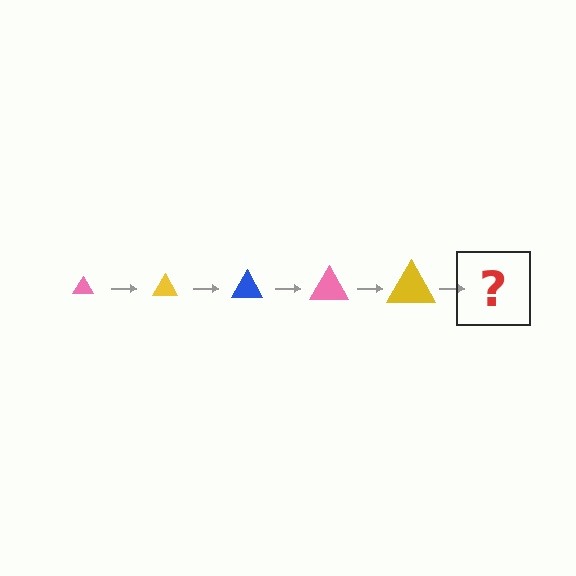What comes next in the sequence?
The next element should be a blue triangle, larger than the previous one.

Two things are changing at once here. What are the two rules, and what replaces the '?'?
The two rules are that the triangle grows larger each step and the color cycles through pink, yellow, and blue. The '?' should be a blue triangle, larger than the previous one.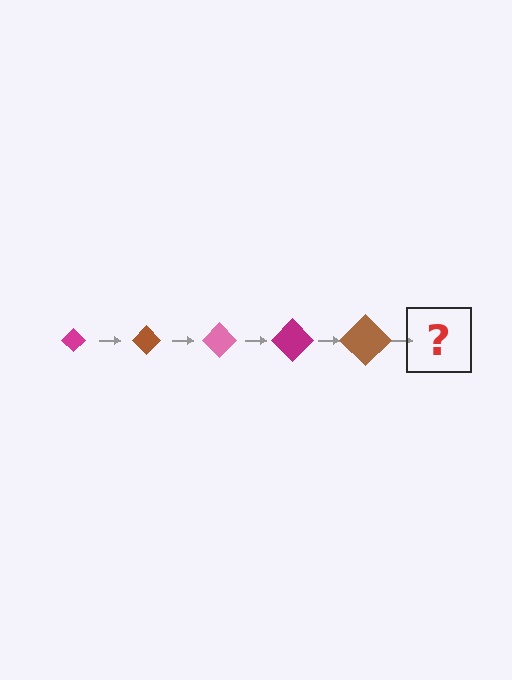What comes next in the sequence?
The next element should be a pink diamond, larger than the previous one.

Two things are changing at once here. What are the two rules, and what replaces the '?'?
The two rules are that the diamond grows larger each step and the color cycles through magenta, brown, and pink. The '?' should be a pink diamond, larger than the previous one.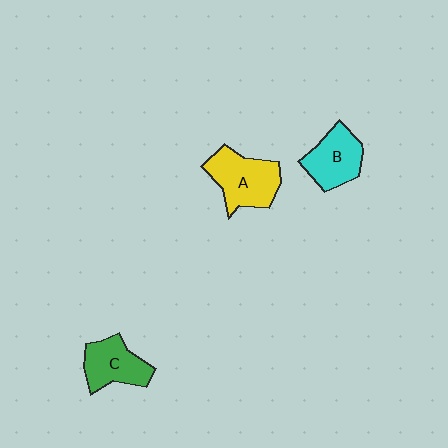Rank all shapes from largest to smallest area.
From largest to smallest: A (yellow), B (cyan), C (green).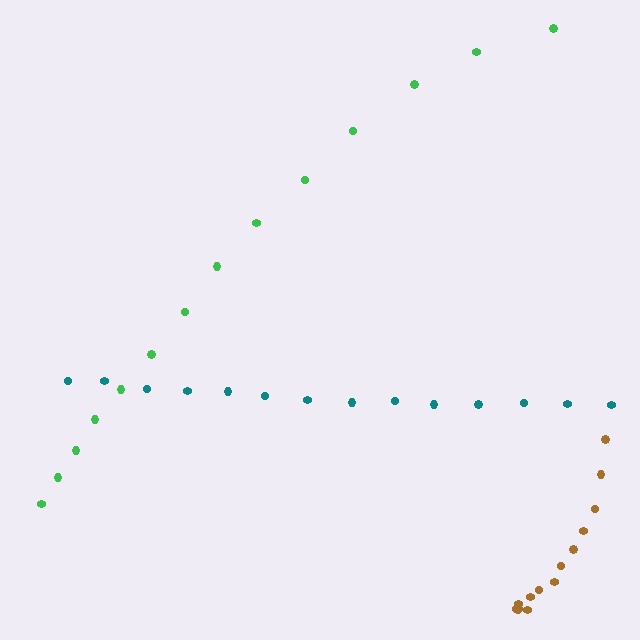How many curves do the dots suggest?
There are 3 distinct paths.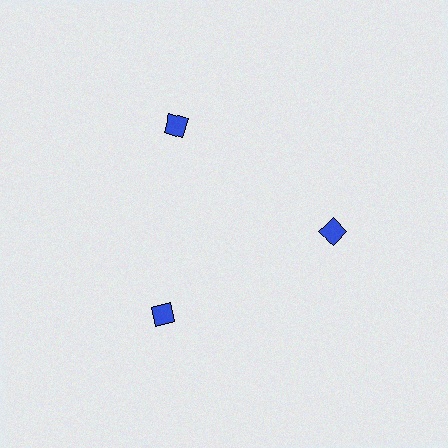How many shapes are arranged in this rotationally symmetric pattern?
There are 3 shapes, arranged in 3 groups of 1.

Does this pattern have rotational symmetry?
Yes, this pattern has 3-fold rotational symmetry. It looks the same after rotating 120 degrees around the center.